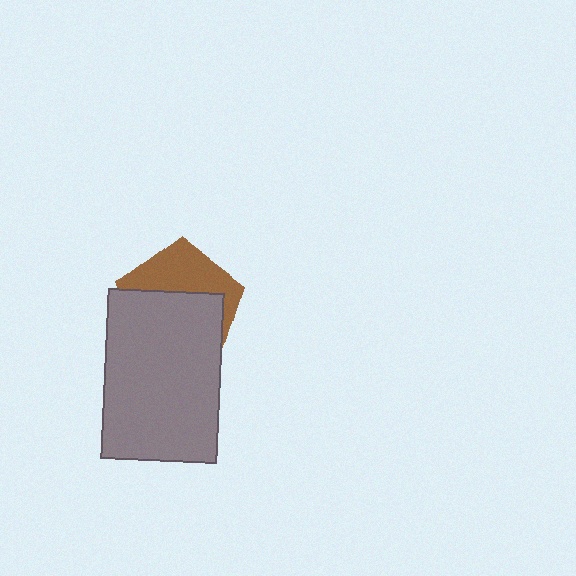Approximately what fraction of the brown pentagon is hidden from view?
Roughly 61% of the brown pentagon is hidden behind the gray rectangle.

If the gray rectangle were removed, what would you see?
You would see the complete brown pentagon.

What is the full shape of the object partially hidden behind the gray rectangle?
The partially hidden object is a brown pentagon.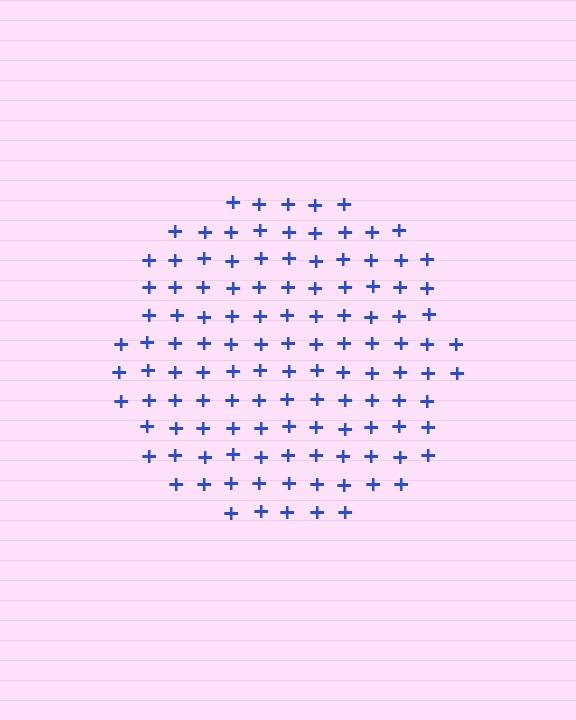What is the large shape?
The large shape is a circle.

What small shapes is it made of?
It is made of small plus signs.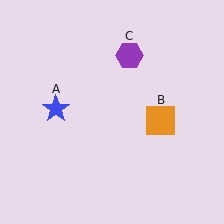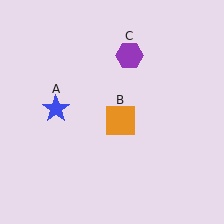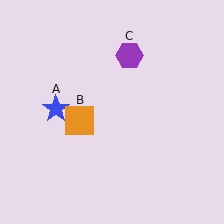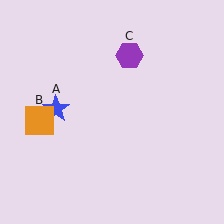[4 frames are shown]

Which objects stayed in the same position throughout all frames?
Blue star (object A) and purple hexagon (object C) remained stationary.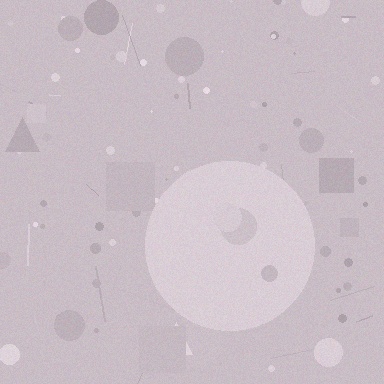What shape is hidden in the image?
A circle is hidden in the image.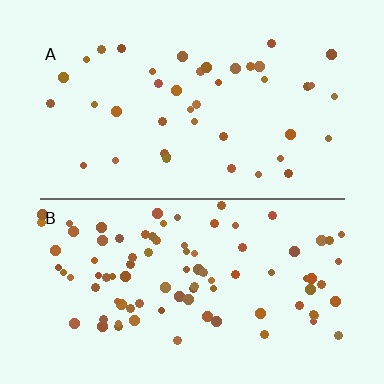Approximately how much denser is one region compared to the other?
Approximately 2.2× — region B over region A.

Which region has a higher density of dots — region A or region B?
B (the bottom).